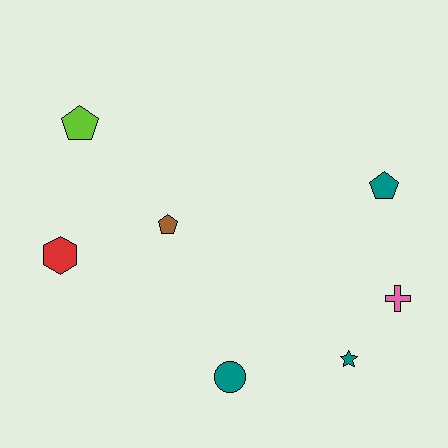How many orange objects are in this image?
There are no orange objects.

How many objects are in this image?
There are 7 objects.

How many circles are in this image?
There is 1 circle.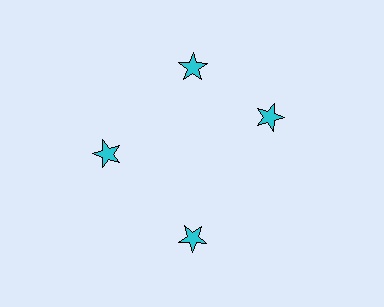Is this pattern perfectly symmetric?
No. The 4 cyan stars are arranged in a ring, but one element near the 3 o'clock position is rotated out of alignment along the ring, breaking the 4-fold rotational symmetry.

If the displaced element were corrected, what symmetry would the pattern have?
It would have 4-fold rotational symmetry — the pattern would map onto itself every 90 degrees.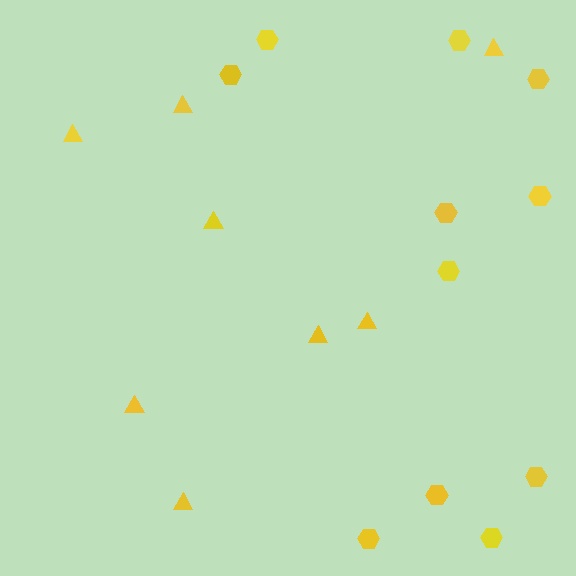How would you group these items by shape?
There are 2 groups: one group of triangles (8) and one group of hexagons (11).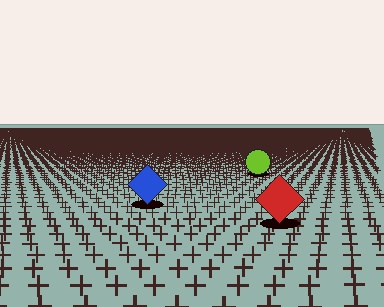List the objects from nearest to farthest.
From nearest to farthest: the red diamond, the blue diamond, the lime circle.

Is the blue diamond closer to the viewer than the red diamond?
No. The red diamond is closer — you can tell from the texture gradient: the ground texture is coarser near it.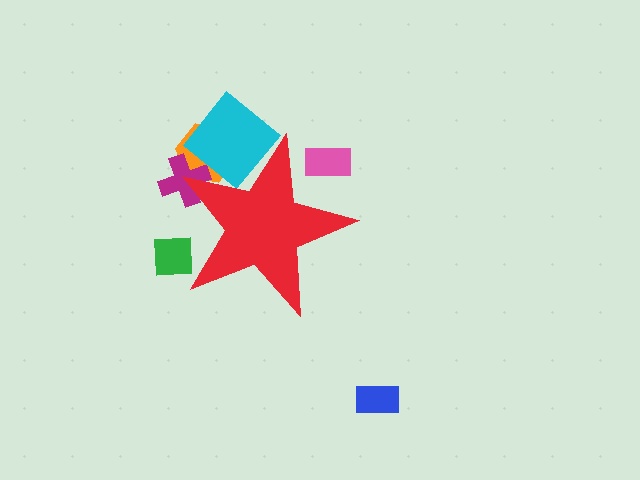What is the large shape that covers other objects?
A red star.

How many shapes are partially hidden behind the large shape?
5 shapes are partially hidden.